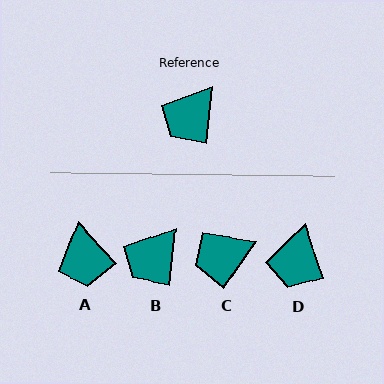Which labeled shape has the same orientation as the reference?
B.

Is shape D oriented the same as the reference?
No, it is off by about 26 degrees.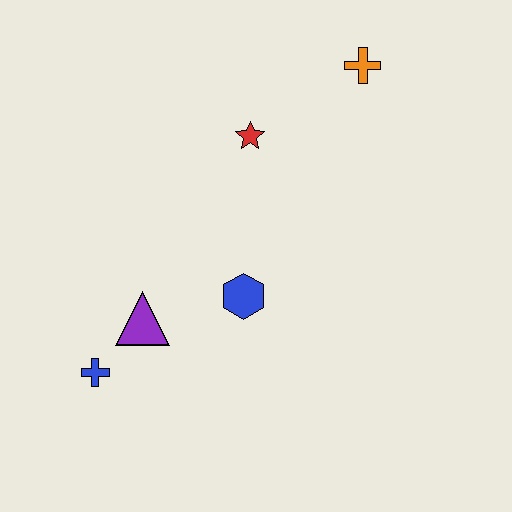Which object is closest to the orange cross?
The red star is closest to the orange cross.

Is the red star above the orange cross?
No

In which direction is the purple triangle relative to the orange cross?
The purple triangle is below the orange cross.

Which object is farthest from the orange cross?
The blue cross is farthest from the orange cross.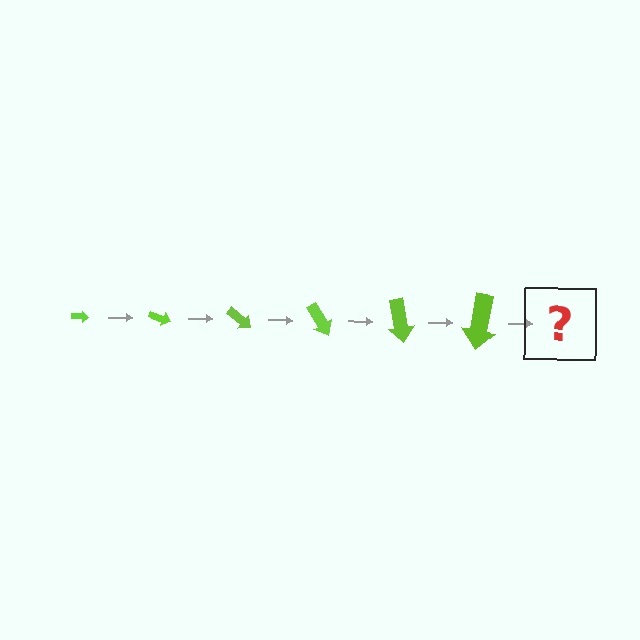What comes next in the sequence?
The next element should be an arrow, larger than the previous one and rotated 120 degrees from the start.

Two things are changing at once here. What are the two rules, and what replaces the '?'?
The two rules are that the arrow grows larger each step and it rotates 20 degrees each step. The '?' should be an arrow, larger than the previous one and rotated 120 degrees from the start.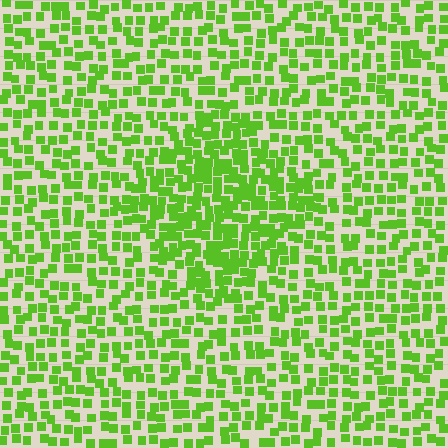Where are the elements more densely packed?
The elements are more densely packed inside the diamond boundary.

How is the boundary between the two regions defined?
The boundary is defined by a change in element density (approximately 1.7x ratio). All elements are the same color, size, and shape.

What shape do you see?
I see a diamond.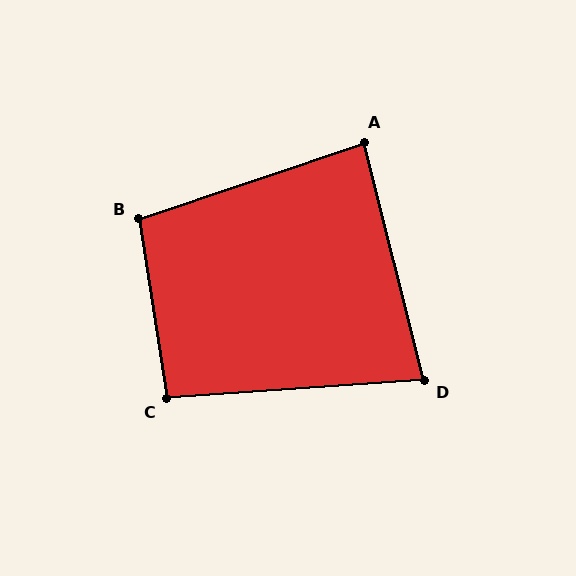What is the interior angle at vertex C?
Approximately 95 degrees (approximately right).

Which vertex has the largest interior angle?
B, at approximately 100 degrees.